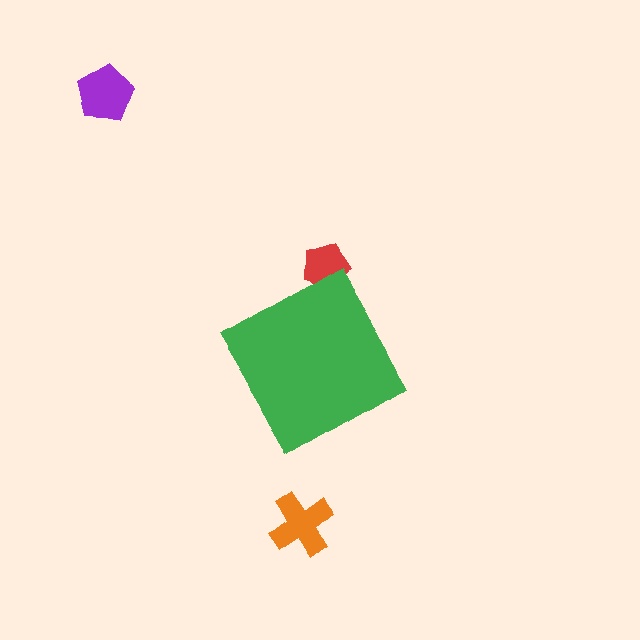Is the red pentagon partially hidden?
Yes, the red pentagon is partially hidden behind the green diamond.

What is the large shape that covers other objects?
A green diamond.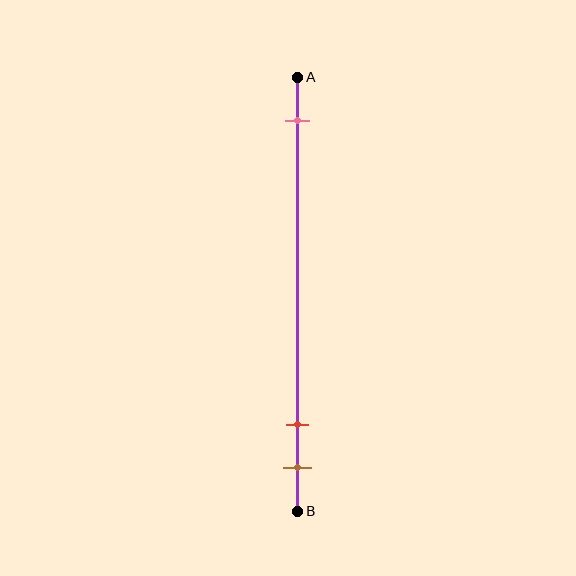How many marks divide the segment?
There are 3 marks dividing the segment.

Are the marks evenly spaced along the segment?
No, the marks are not evenly spaced.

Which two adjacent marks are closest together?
The red and brown marks are the closest adjacent pair.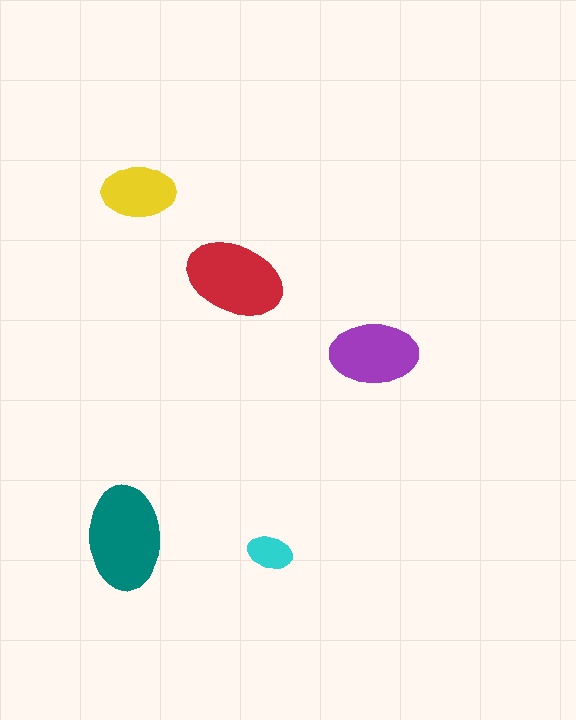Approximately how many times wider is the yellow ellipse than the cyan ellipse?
About 1.5 times wider.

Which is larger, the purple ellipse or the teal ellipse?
The teal one.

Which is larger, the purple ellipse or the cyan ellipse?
The purple one.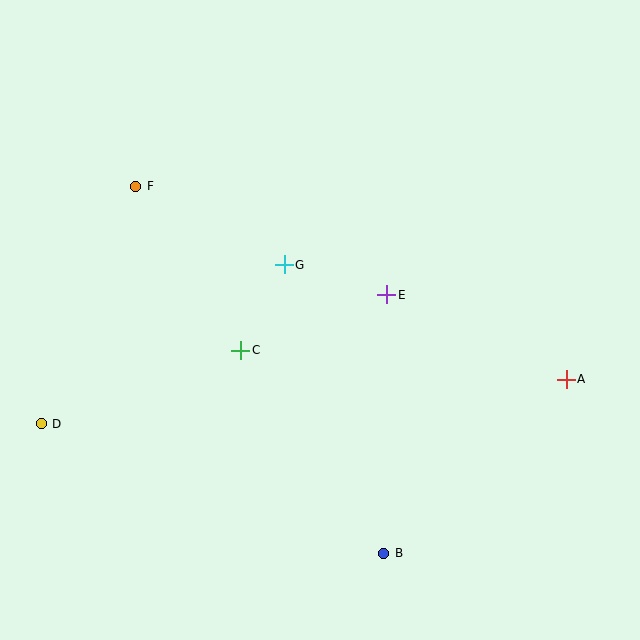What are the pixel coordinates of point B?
Point B is at (384, 553).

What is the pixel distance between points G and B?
The distance between G and B is 305 pixels.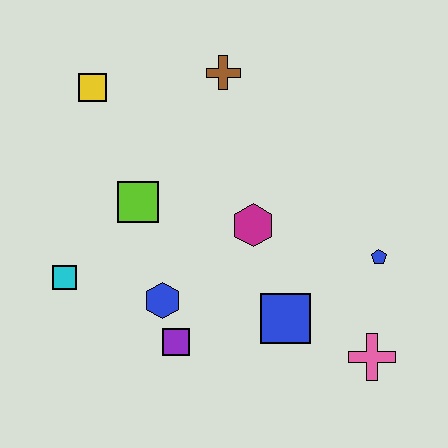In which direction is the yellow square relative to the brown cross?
The yellow square is to the left of the brown cross.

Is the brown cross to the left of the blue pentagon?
Yes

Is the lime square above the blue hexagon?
Yes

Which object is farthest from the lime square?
The pink cross is farthest from the lime square.